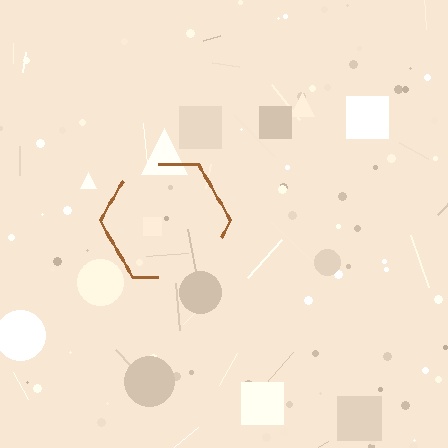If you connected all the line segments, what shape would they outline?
They would outline a hexagon.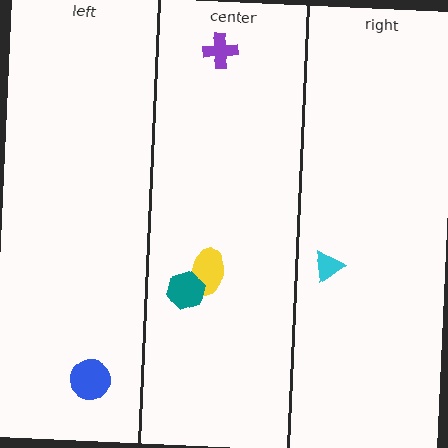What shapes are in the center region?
The yellow ellipse, the purple cross, the teal hexagon.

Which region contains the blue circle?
The left region.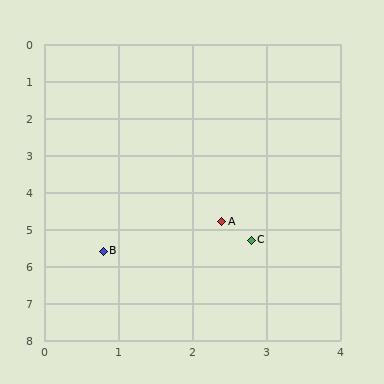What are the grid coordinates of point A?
Point A is at approximately (2.4, 4.8).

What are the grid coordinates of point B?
Point B is at approximately (0.8, 5.6).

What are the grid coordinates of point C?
Point C is at approximately (2.8, 5.3).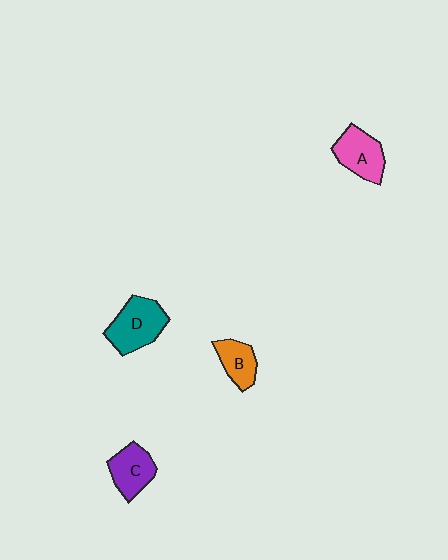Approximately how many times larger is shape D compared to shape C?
Approximately 1.3 times.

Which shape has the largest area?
Shape D (teal).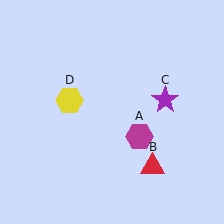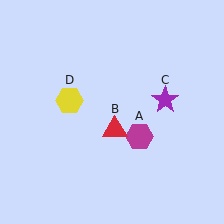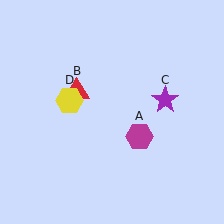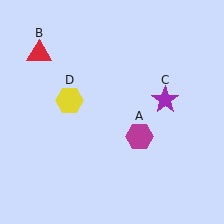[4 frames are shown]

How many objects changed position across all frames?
1 object changed position: red triangle (object B).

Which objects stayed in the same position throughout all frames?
Magenta hexagon (object A) and purple star (object C) and yellow hexagon (object D) remained stationary.